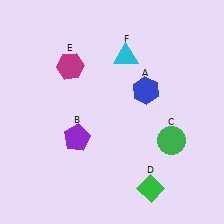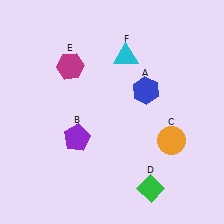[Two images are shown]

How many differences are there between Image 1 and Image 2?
There is 1 difference between the two images.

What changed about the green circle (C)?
In Image 1, C is green. In Image 2, it changed to orange.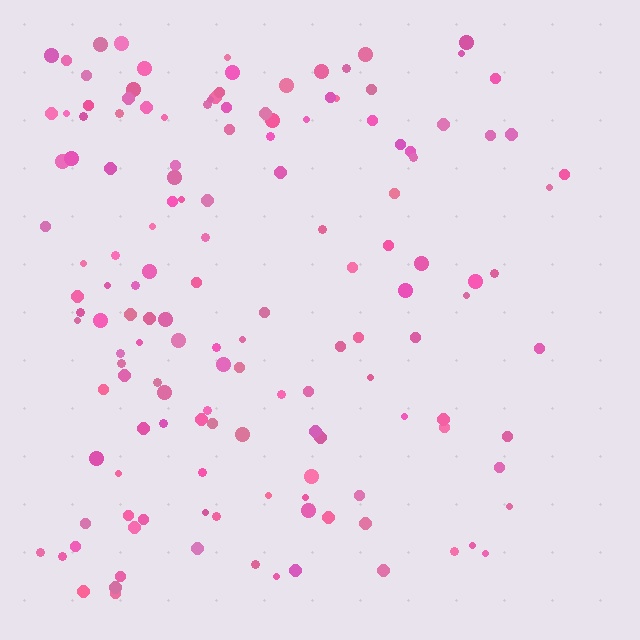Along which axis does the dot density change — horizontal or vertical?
Horizontal.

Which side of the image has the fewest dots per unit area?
The right.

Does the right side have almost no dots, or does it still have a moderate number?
Still a moderate number, just noticeably fewer than the left.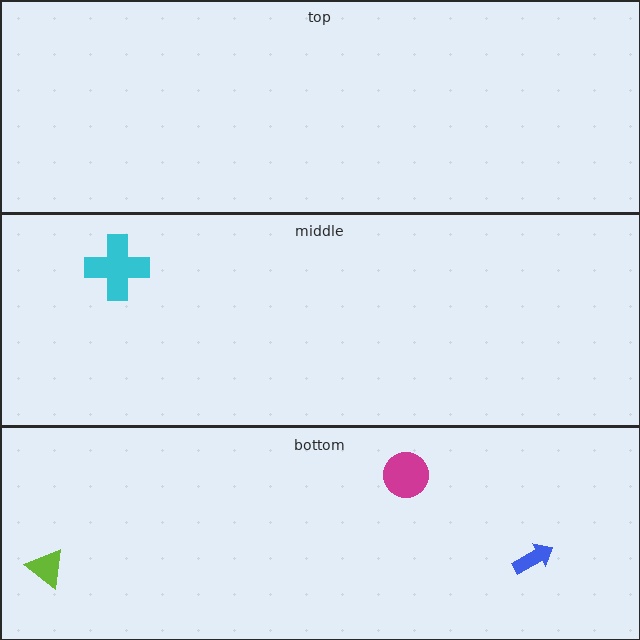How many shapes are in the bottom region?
3.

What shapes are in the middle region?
The cyan cross.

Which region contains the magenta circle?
The bottom region.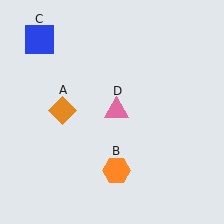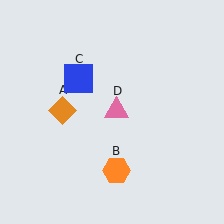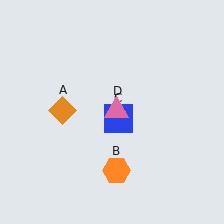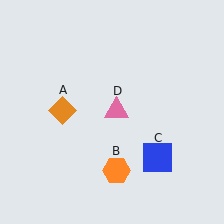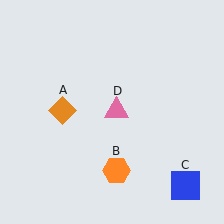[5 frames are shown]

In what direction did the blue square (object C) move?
The blue square (object C) moved down and to the right.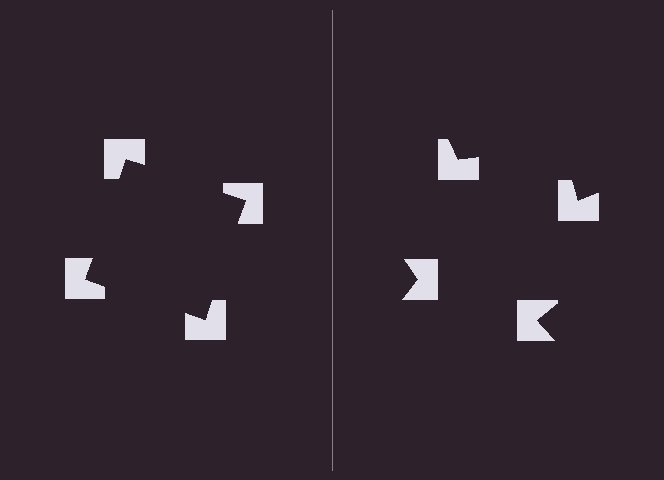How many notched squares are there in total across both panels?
8 — 4 on each side.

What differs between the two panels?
The notched squares are positioned identically on both sides; only the wedge orientations differ. On the left they align to a square; on the right they are misaligned.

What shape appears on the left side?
An illusory square.